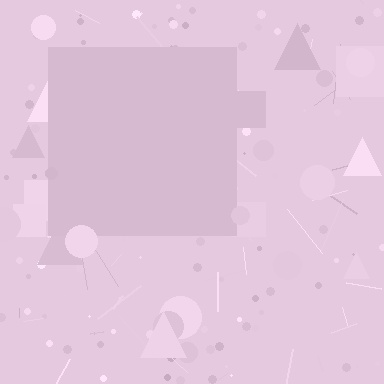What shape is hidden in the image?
A square is hidden in the image.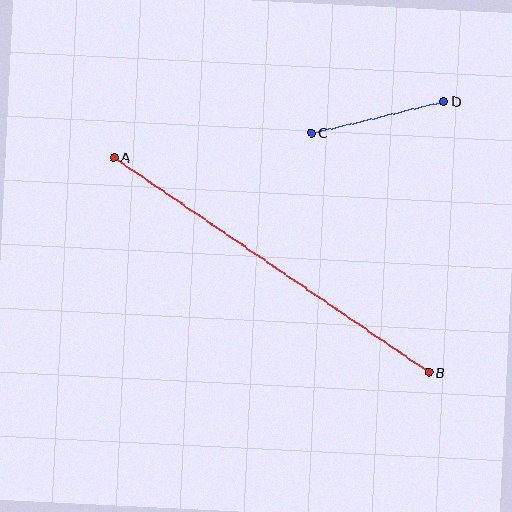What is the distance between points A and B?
The distance is approximately 381 pixels.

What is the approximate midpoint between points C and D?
The midpoint is at approximately (378, 117) pixels.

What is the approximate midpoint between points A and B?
The midpoint is at approximately (271, 265) pixels.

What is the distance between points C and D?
The distance is approximately 136 pixels.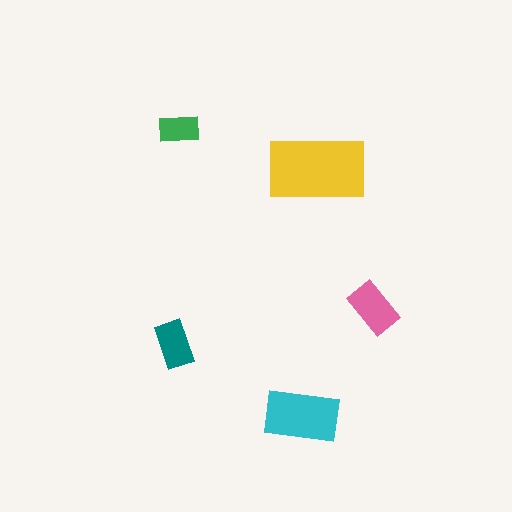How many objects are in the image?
There are 5 objects in the image.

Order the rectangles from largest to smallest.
the yellow one, the cyan one, the pink one, the teal one, the green one.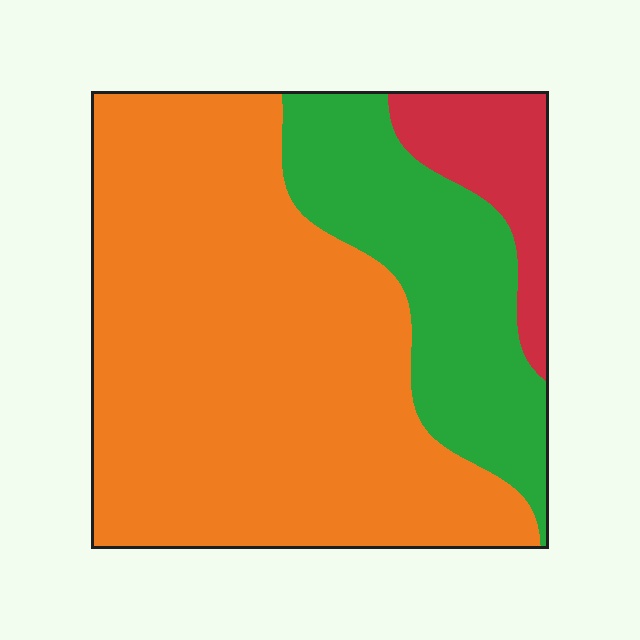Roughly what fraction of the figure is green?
Green covers about 25% of the figure.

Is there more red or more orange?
Orange.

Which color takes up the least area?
Red, at roughly 10%.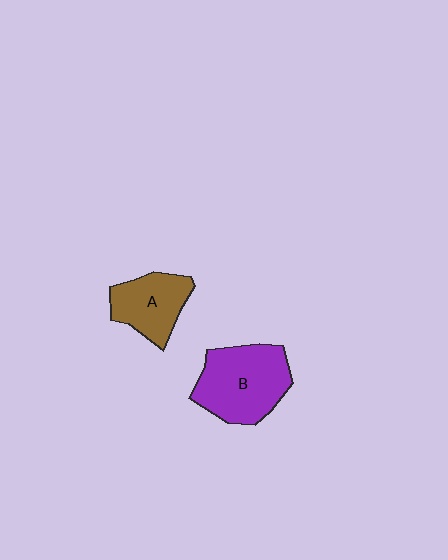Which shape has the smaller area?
Shape A (brown).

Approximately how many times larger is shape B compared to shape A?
Approximately 1.5 times.